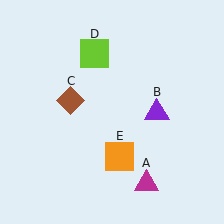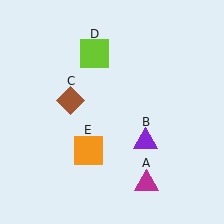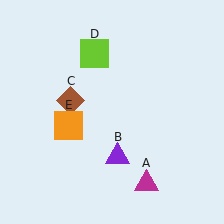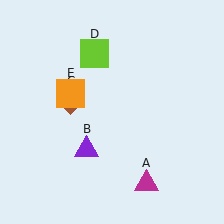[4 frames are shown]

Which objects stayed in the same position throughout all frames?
Magenta triangle (object A) and brown diamond (object C) and lime square (object D) remained stationary.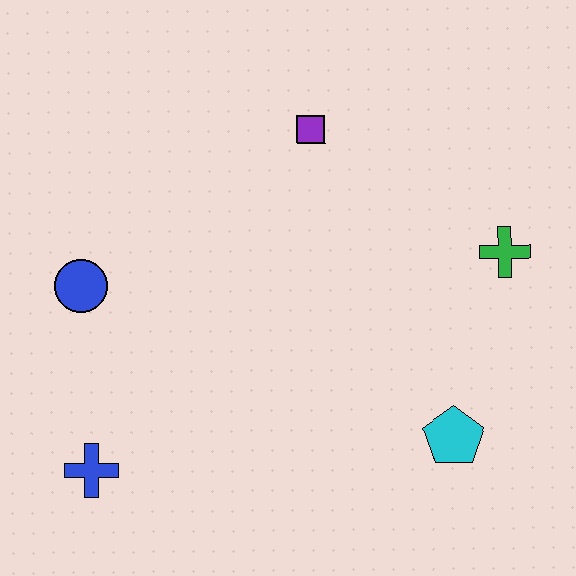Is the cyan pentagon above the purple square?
No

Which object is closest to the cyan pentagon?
The green cross is closest to the cyan pentagon.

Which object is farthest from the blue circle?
The green cross is farthest from the blue circle.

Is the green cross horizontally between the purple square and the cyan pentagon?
No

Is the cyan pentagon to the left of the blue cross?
No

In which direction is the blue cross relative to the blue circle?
The blue cross is below the blue circle.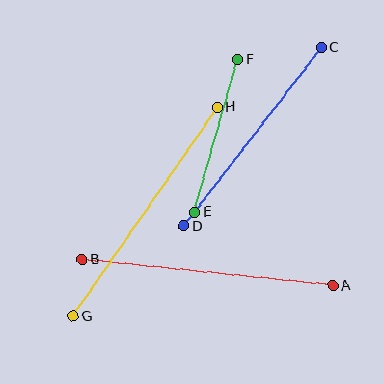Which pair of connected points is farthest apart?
Points G and H are farthest apart.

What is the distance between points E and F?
The distance is approximately 158 pixels.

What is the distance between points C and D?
The distance is approximately 225 pixels.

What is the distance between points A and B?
The distance is approximately 252 pixels.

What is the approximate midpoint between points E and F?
The midpoint is at approximately (216, 136) pixels.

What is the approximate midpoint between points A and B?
The midpoint is at approximately (207, 273) pixels.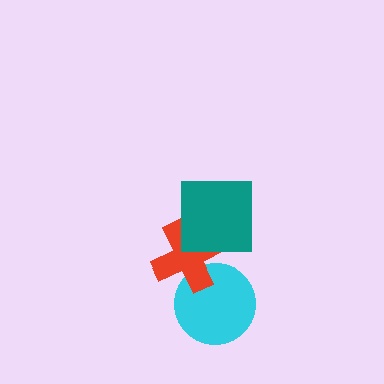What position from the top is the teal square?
The teal square is 1st from the top.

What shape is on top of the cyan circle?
The red cross is on top of the cyan circle.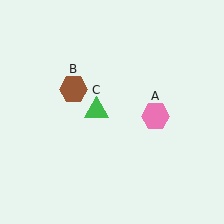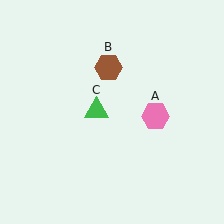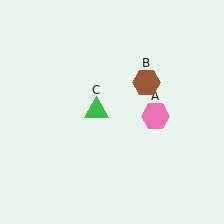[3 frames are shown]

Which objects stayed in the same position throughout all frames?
Pink hexagon (object A) and green triangle (object C) remained stationary.